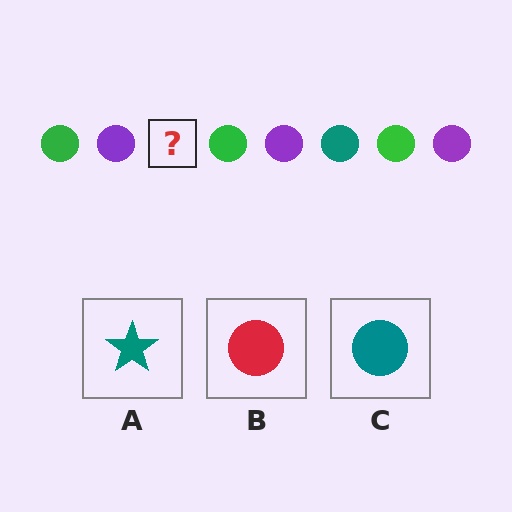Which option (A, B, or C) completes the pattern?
C.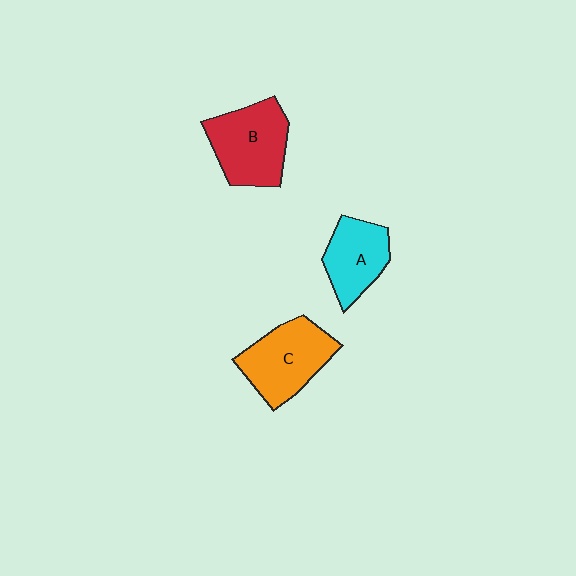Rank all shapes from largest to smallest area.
From largest to smallest: B (red), C (orange), A (cyan).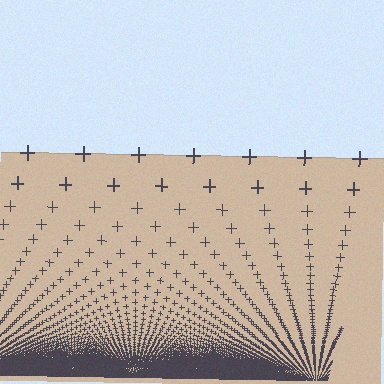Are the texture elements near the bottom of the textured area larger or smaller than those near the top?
Smaller. The gradient is inverted — elements near the bottom are smaller and denser.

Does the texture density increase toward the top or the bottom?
Density increases toward the bottom.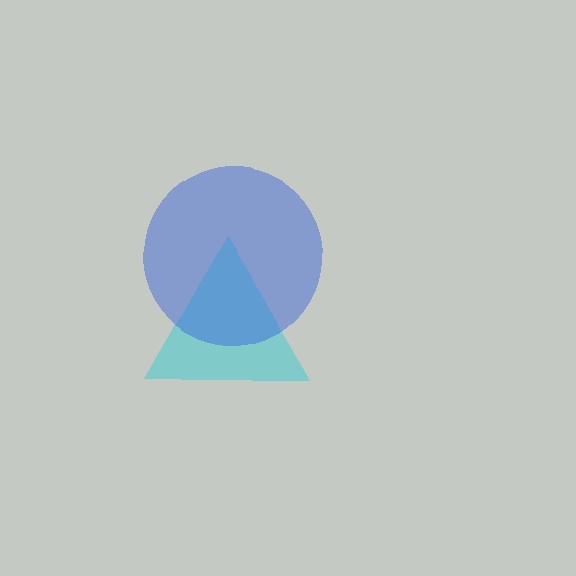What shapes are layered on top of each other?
The layered shapes are: a cyan triangle, a blue circle.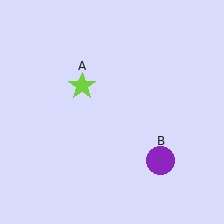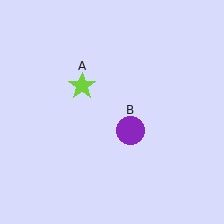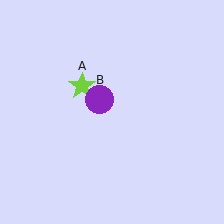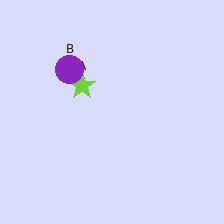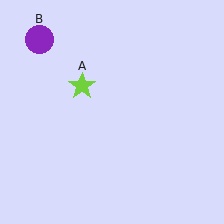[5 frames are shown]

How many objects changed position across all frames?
1 object changed position: purple circle (object B).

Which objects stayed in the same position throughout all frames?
Lime star (object A) remained stationary.